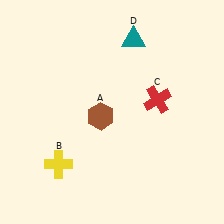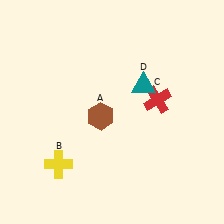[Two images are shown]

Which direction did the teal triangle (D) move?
The teal triangle (D) moved down.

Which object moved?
The teal triangle (D) moved down.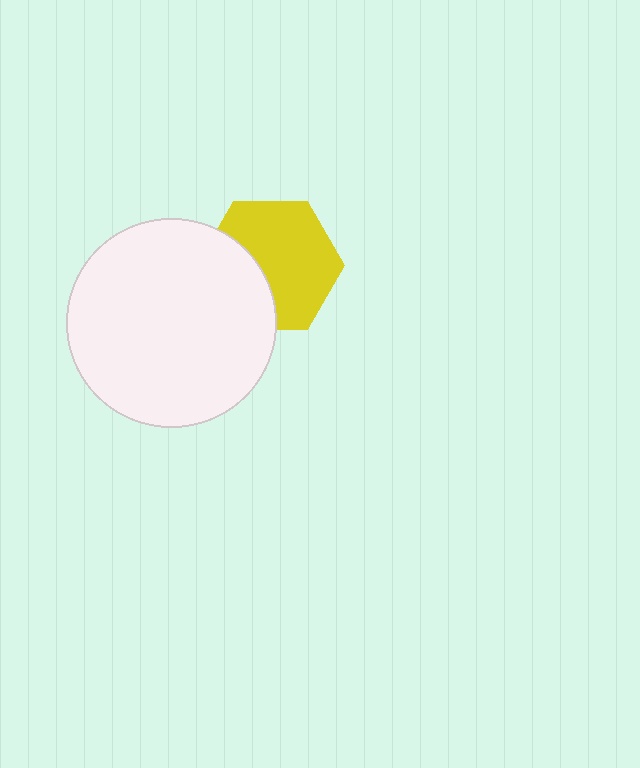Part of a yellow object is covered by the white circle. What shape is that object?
It is a hexagon.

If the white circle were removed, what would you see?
You would see the complete yellow hexagon.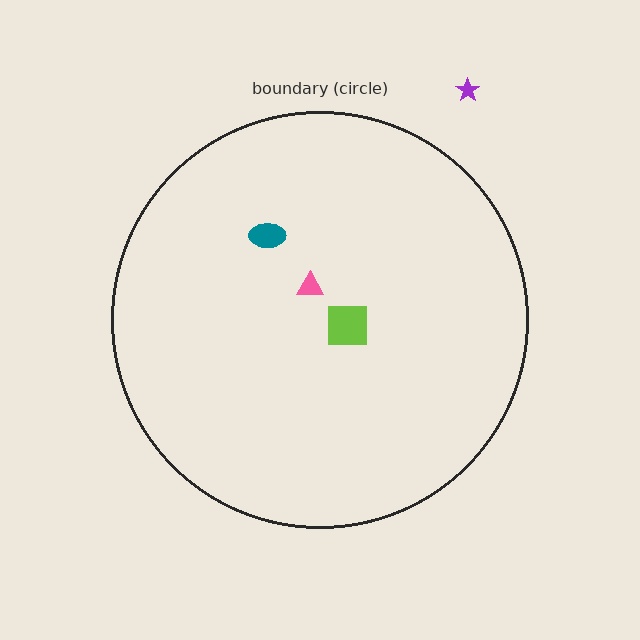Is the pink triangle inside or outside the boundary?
Inside.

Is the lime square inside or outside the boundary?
Inside.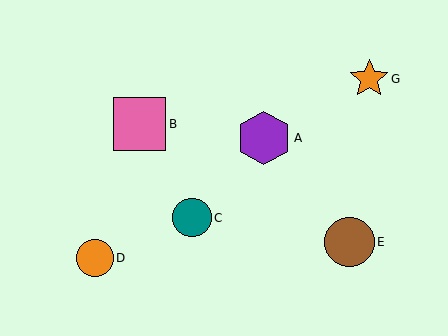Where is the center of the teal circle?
The center of the teal circle is at (192, 218).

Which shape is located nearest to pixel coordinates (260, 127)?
The purple hexagon (labeled A) at (264, 138) is nearest to that location.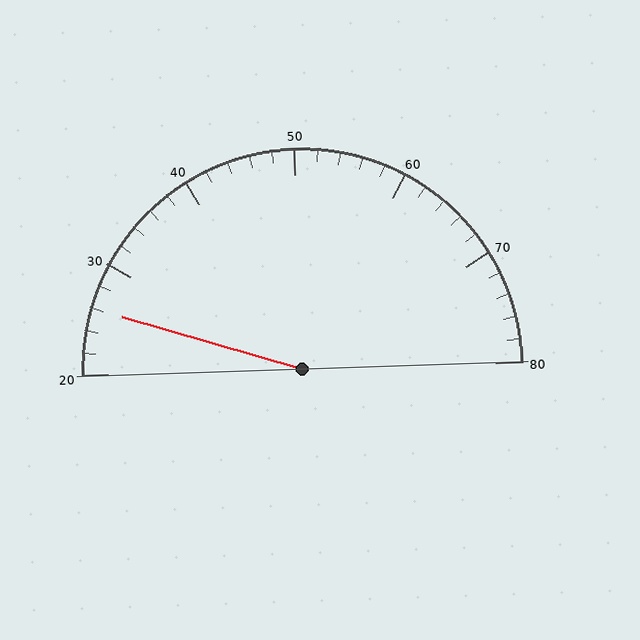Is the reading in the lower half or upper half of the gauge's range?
The reading is in the lower half of the range (20 to 80).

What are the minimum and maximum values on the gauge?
The gauge ranges from 20 to 80.